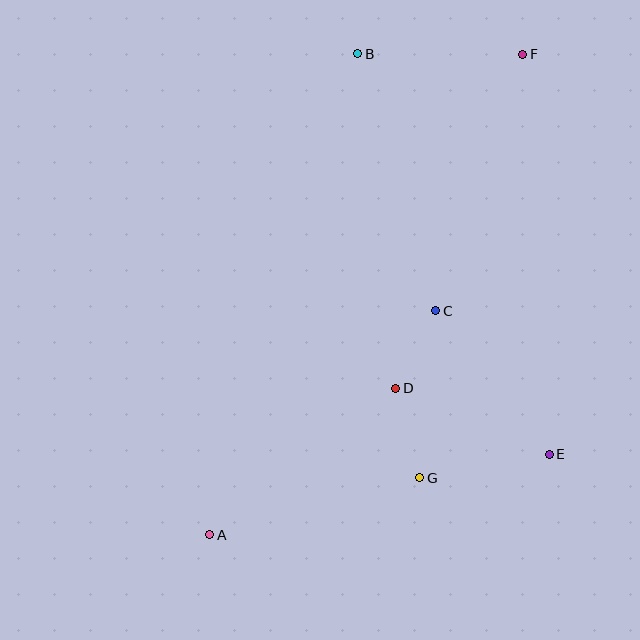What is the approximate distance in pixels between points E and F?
The distance between E and F is approximately 401 pixels.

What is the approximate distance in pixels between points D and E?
The distance between D and E is approximately 167 pixels.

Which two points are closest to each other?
Points C and D are closest to each other.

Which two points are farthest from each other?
Points A and F are farthest from each other.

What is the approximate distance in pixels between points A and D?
The distance between A and D is approximately 237 pixels.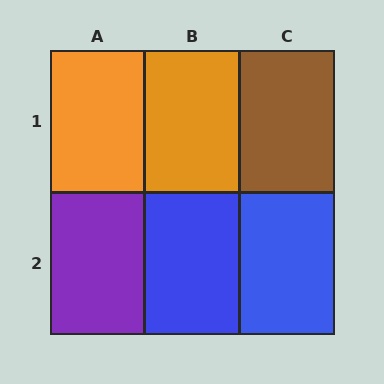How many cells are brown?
1 cell is brown.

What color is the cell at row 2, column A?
Purple.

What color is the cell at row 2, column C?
Blue.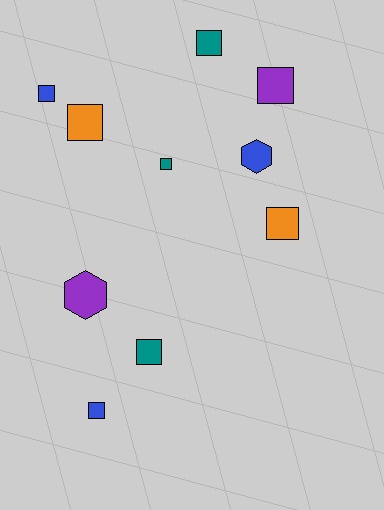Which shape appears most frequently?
Square, with 8 objects.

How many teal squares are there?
There are 3 teal squares.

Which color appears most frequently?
Teal, with 3 objects.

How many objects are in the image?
There are 10 objects.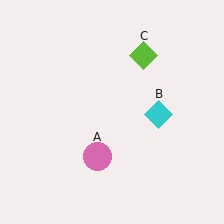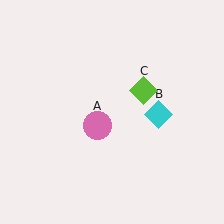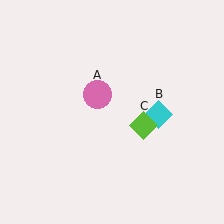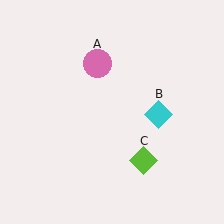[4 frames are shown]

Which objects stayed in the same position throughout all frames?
Cyan diamond (object B) remained stationary.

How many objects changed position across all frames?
2 objects changed position: pink circle (object A), lime diamond (object C).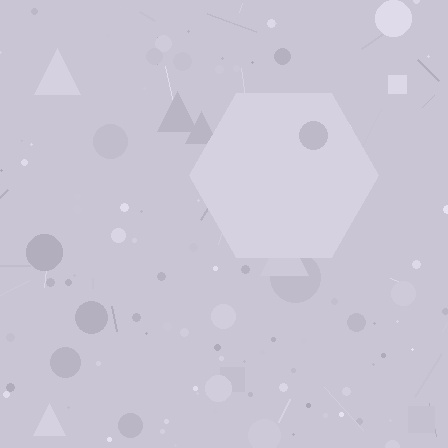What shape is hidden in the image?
A hexagon is hidden in the image.